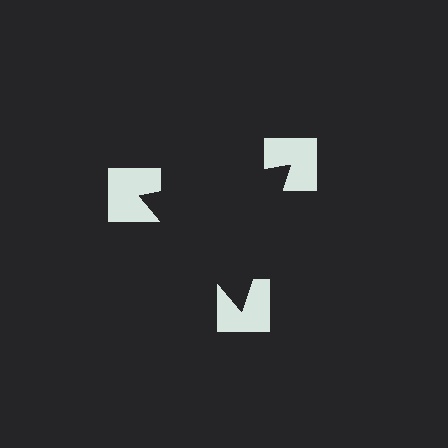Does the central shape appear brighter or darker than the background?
It typically appears slightly darker than the background, even though no actual brightness change is drawn.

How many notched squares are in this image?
There are 3 — one at each vertex of the illusory triangle.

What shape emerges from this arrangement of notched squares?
An illusory triangle — its edges are inferred from the aligned wedge cuts in the notched squares, not physically drawn.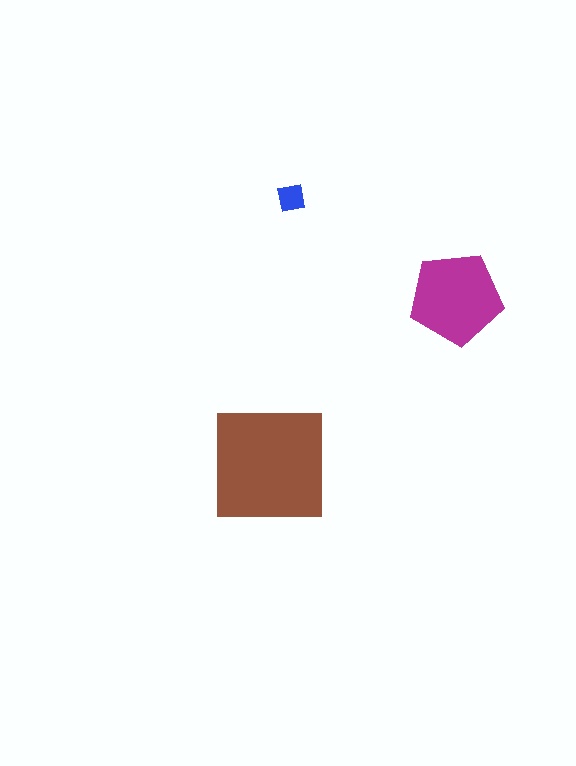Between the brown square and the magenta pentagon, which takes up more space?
The brown square.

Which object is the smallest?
The blue square.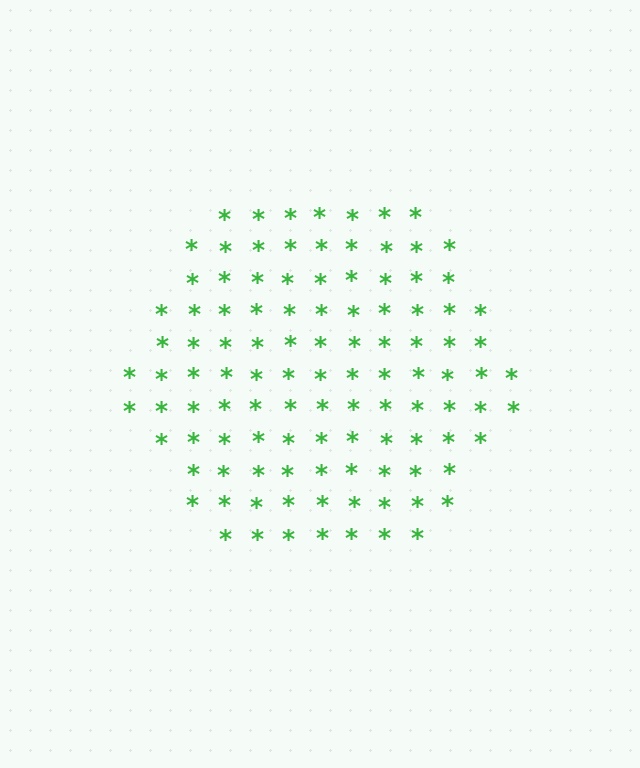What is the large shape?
The large shape is a hexagon.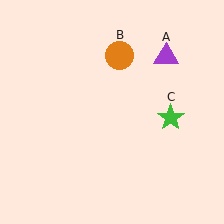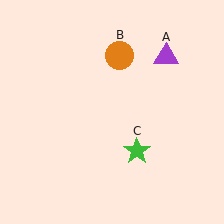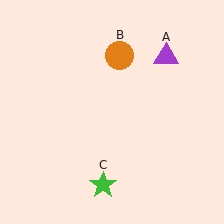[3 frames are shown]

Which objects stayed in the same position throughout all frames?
Purple triangle (object A) and orange circle (object B) remained stationary.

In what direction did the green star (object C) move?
The green star (object C) moved down and to the left.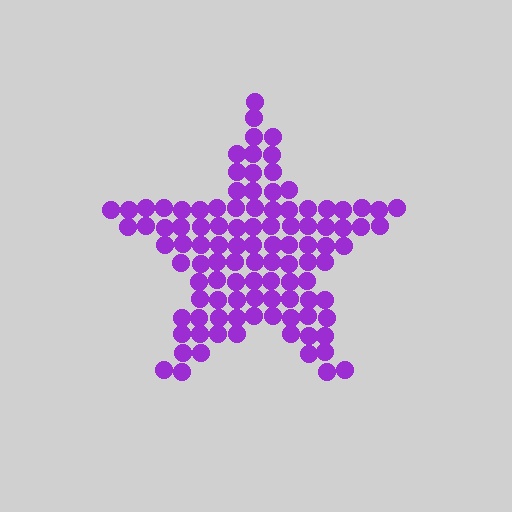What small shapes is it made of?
It is made of small circles.